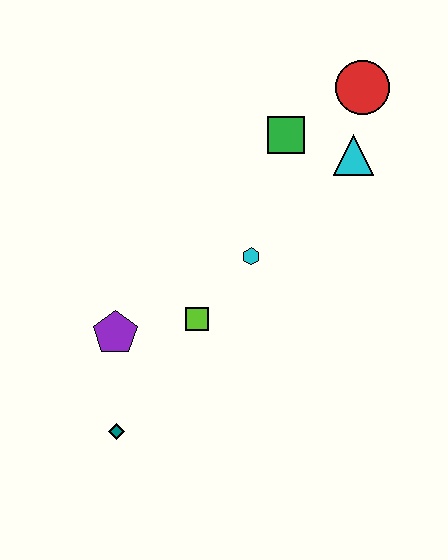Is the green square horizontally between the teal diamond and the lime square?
No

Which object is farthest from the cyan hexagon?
The teal diamond is farthest from the cyan hexagon.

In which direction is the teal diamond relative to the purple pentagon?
The teal diamond is below the purple pentagon.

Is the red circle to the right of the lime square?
Yes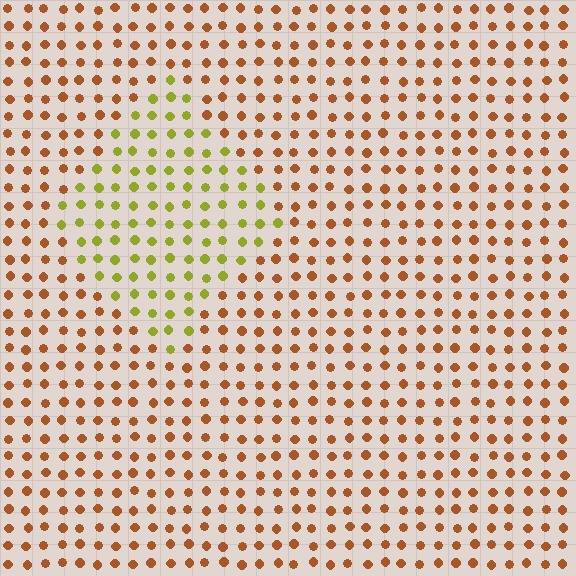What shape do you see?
I see a diamond.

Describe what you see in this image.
The image is filled with small brown elements in a uniform arrangement. A diamond-shaped region is visible where the elements are tinted to a slightly different hue, forming a subtle color boundary.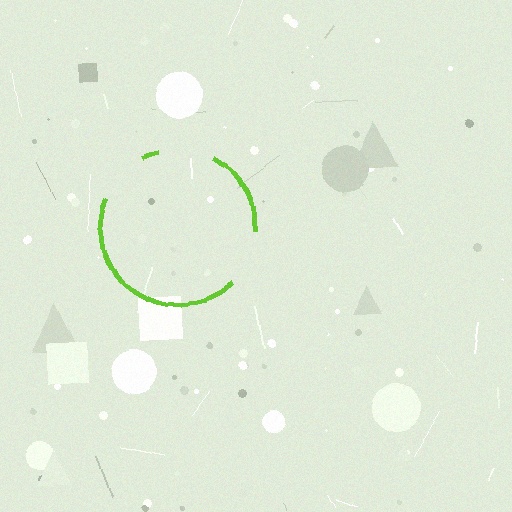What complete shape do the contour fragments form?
The contour fragments form a circle.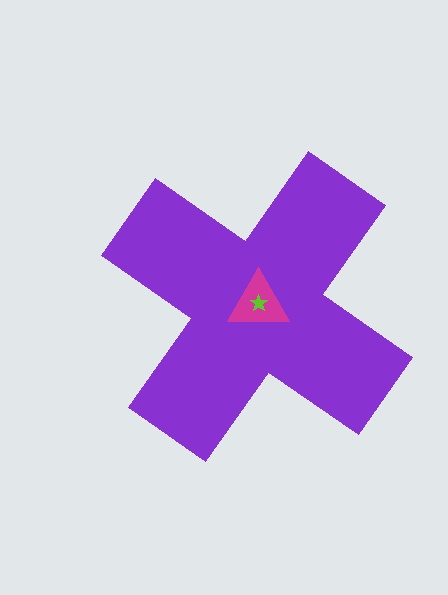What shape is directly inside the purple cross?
The magenta triangle.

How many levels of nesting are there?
3.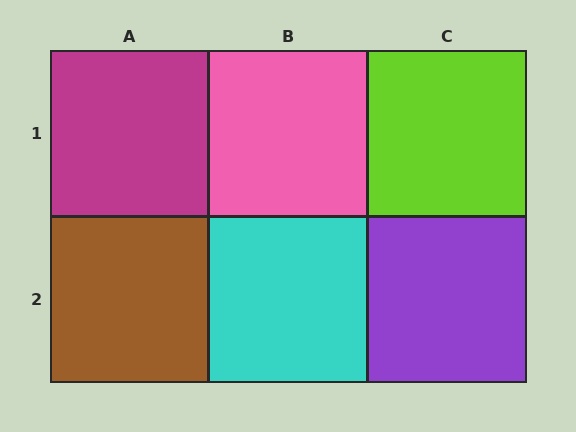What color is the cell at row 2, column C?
Purple.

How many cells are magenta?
1 cell is magenta.